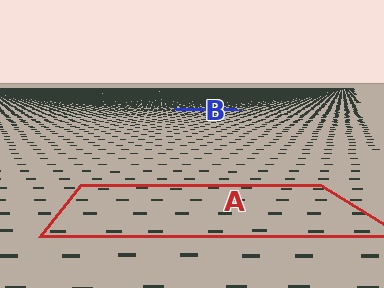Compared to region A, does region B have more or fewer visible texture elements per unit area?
Region B has more texture elements per unit area — they are packed more densely because it is farther away.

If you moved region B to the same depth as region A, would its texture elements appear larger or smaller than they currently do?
They would appear larger. At a closer depth, the same texture elements are projected at a bigger on-screen size.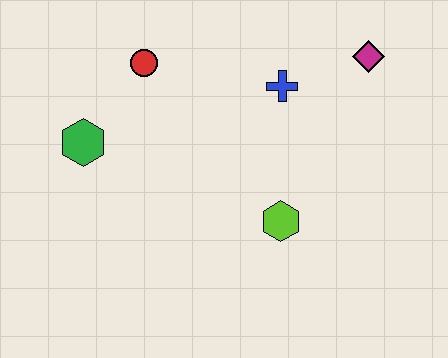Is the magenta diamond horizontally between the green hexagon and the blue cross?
No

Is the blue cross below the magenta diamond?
Yes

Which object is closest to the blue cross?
The magenta diamond is closest to the blue cross.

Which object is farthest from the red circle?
The magenta diamond is farthest from the red circle.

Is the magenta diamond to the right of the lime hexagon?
Yes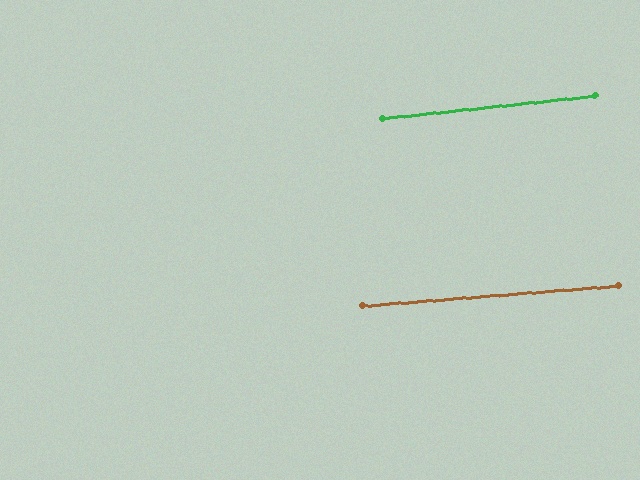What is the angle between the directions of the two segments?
Approximately 2 degrees.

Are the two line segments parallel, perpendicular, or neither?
Parallel — their directions differ by only 1.6°.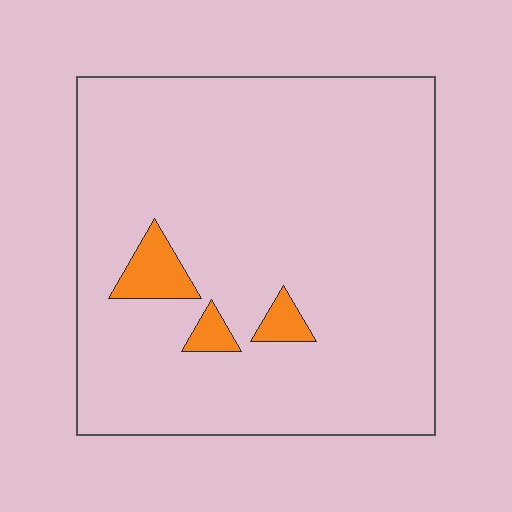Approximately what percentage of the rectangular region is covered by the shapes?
Approximately 5%.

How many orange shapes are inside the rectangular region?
3.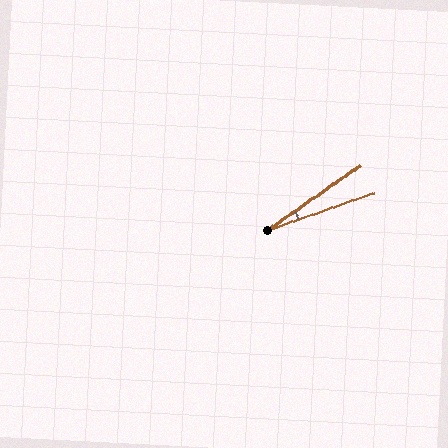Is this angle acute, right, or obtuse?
It is acute.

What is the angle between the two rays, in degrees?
Approximately 16 degrees.